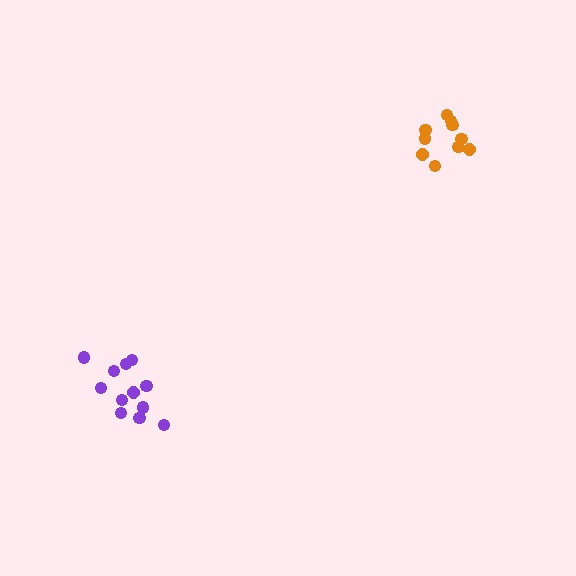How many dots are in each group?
Group 1: 12 dots, Group 2: 10 dots (22 total).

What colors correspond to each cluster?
The clusters are colored: purple, orange.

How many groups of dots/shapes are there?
There are 2 groups.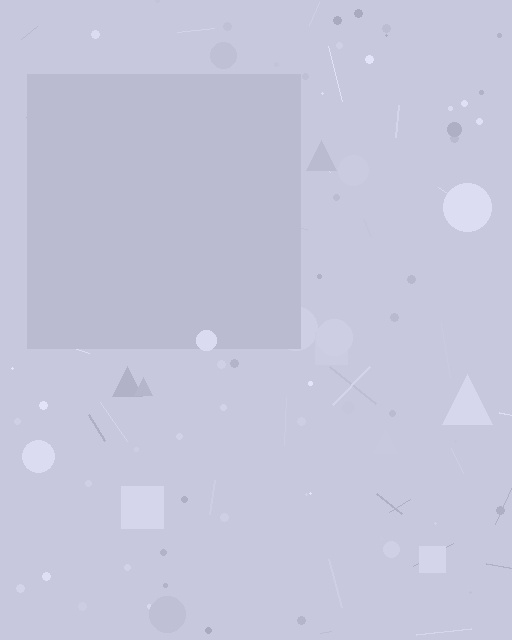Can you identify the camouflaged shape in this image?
The camouflaged shape is a square.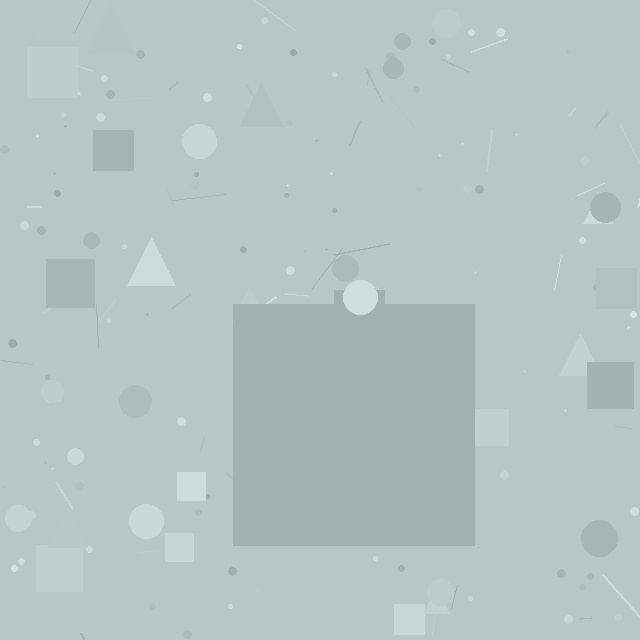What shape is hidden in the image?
A square is hidden in the image.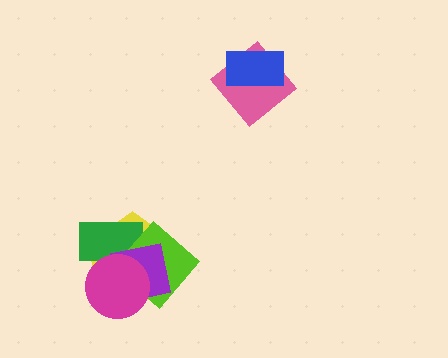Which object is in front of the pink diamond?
The blue rectangle is in front of the pink diamond.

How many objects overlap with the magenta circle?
4 objects overlap with the magenta circle.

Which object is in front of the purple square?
The magenta circle is in front of the purple square.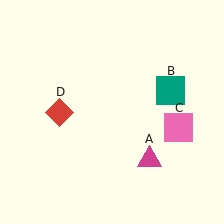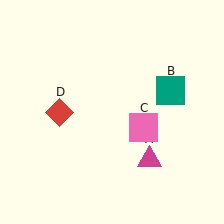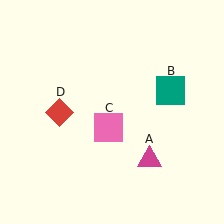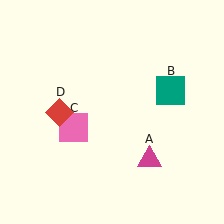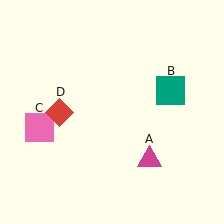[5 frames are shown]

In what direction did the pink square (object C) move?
The pink square (object C) moved left.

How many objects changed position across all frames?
1 object changed position: pink square (object C).